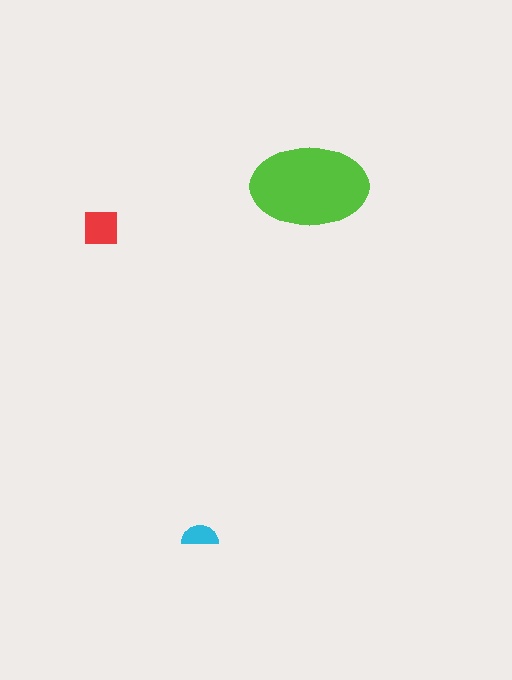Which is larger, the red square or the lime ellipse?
The lime ellipse.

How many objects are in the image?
There are 3 objects in the image.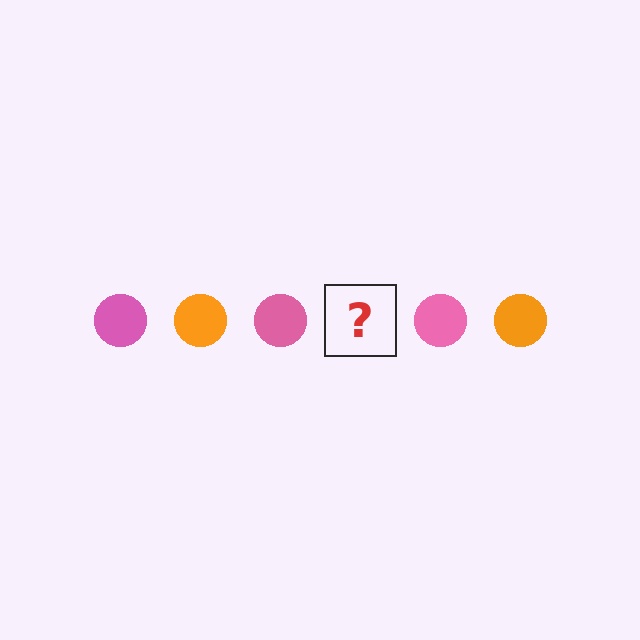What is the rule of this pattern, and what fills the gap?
The rule is that the pattern cycles through pink, orange circles. The gap should be filled with an orange circle.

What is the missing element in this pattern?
The missing element is an orange circle.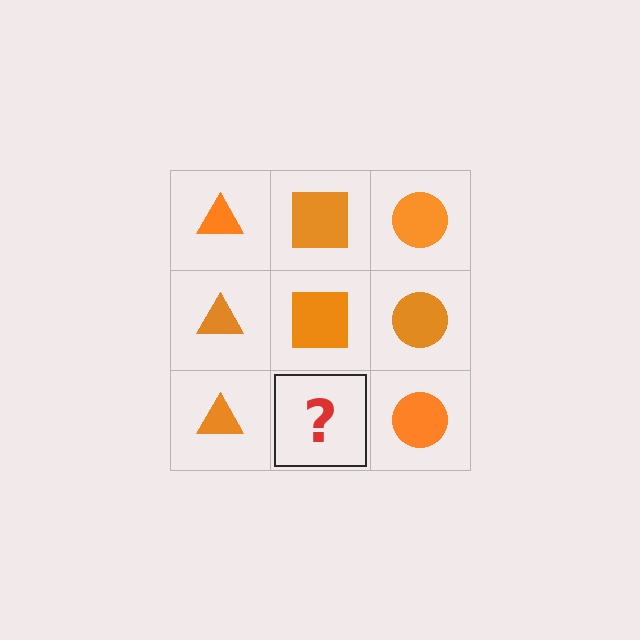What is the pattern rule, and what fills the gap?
The rule is that each column has a consistent shape. The gap should be filled with an orange square.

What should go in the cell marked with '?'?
The missing cell should contain an orange square.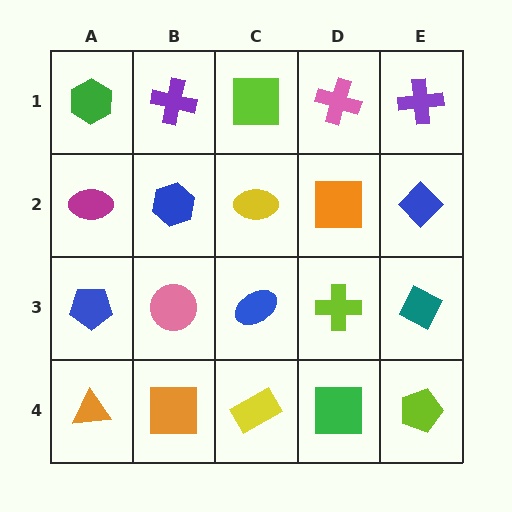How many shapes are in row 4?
5 shapes.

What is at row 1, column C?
A lime square.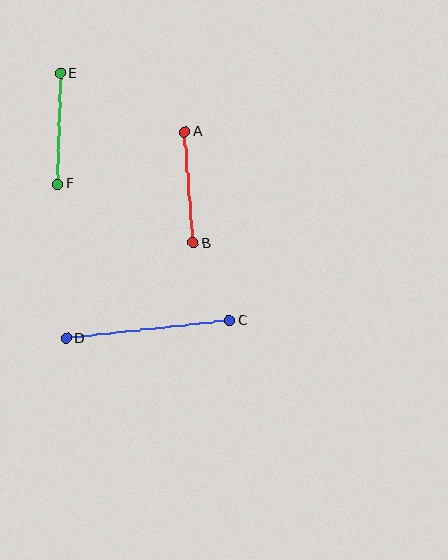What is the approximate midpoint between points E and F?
The midpoint is at approximately (59, 129) pixels.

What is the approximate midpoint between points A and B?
The midpoint is at approximately (189, 187) pixels.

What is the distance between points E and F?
The distance is approximately 111 pixels.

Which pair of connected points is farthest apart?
Points C and D are farthest apart.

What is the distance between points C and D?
The distance is approximately 164 pixels.